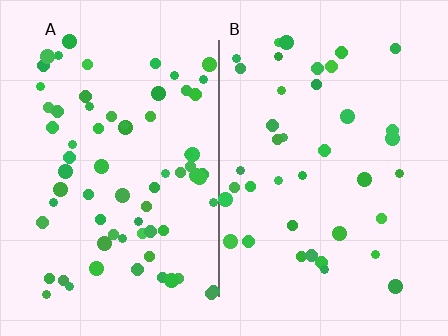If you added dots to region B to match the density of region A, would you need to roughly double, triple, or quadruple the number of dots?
Approximately double.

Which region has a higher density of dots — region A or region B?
A (the left).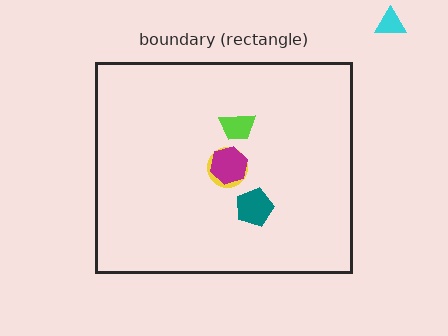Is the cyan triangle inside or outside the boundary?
Outside.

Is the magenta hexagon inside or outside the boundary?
Inside.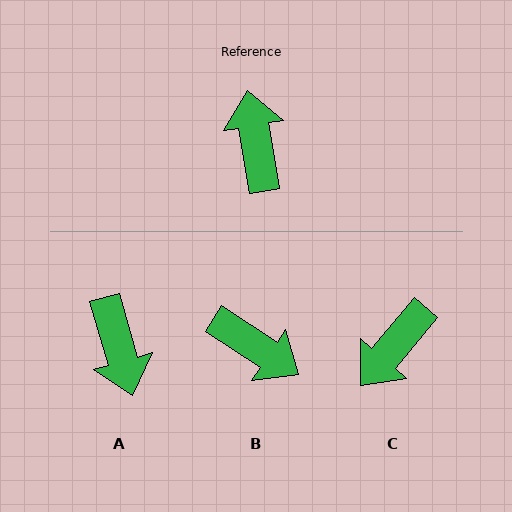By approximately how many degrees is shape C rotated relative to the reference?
Approximately 130 degrees counter-clockwise.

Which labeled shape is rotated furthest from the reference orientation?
A, about 174 degrees away.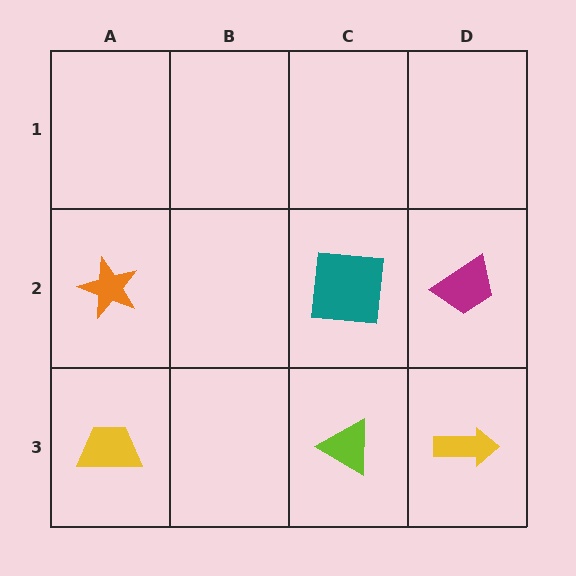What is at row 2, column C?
A teal square.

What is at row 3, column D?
A yellow arrow.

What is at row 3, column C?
A lime triangle.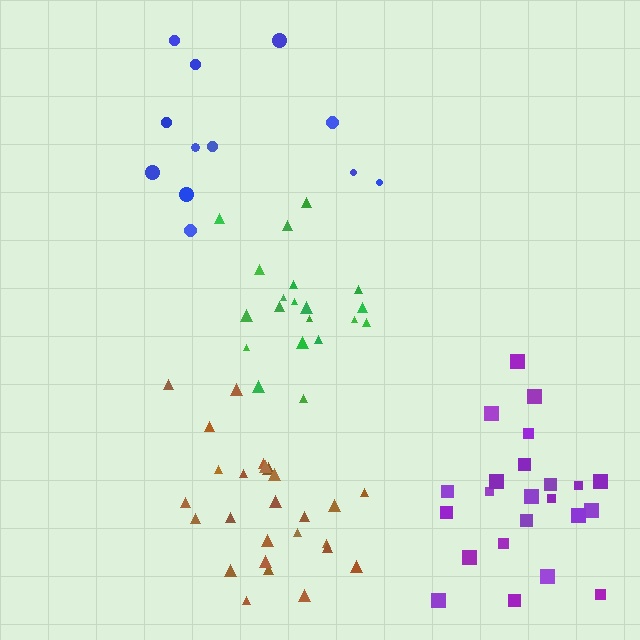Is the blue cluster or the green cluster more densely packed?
Green.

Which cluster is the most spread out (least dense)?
Blue.